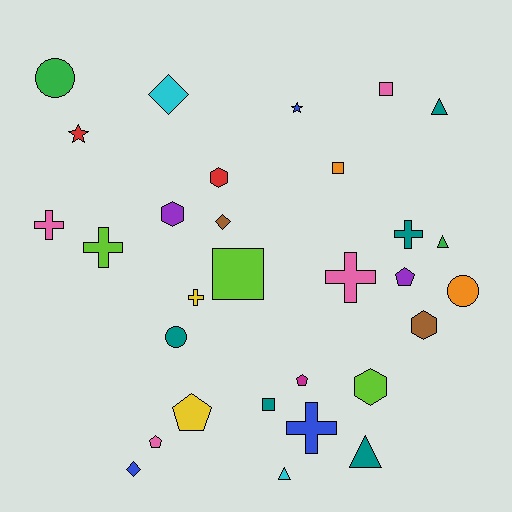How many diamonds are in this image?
There are 3 diamonds.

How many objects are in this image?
There are 30 objects.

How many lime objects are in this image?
There are 3 lime objects.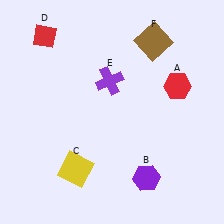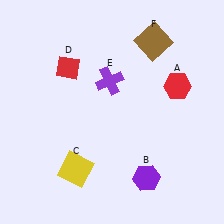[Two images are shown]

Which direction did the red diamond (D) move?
The red diamond (D) moved down.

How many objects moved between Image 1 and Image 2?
1 object moved between the two images.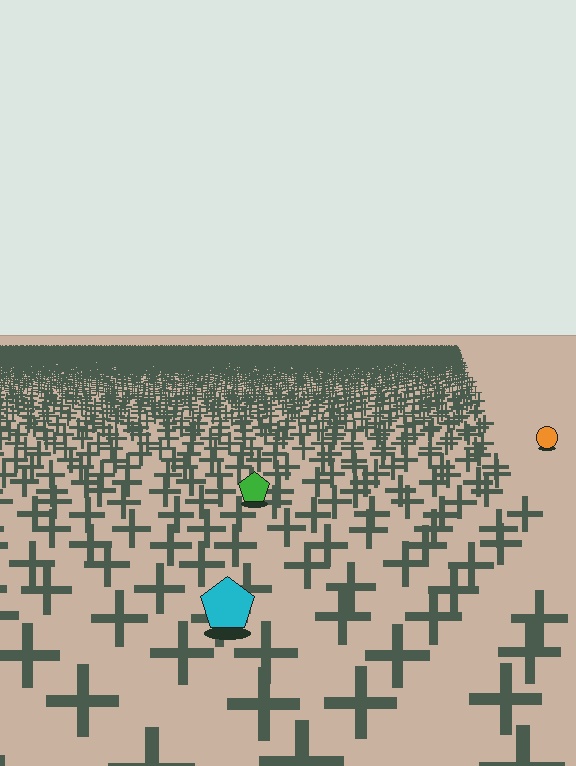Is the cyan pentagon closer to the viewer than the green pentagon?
Yes. The cyan pentagon is closer — you can tell from the texture gradient: the ground texture is coarser near it.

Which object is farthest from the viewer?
The orange circle is farthest from the viewer. It appears smaller and the ground texture around it is denser.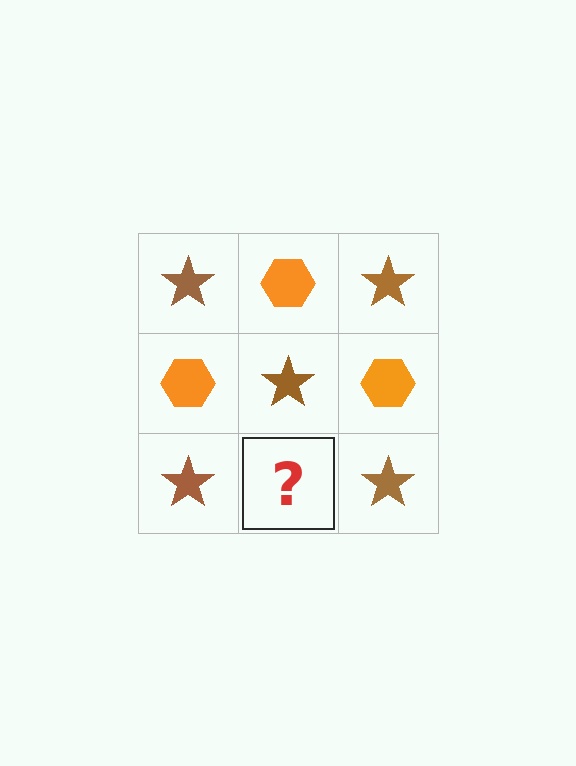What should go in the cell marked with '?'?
The missing cell should contain an orange hexagon.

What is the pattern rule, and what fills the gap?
The rule is that it alternates brown star and orange hexagon in a checkerboard pattern. The gap should be filled with an orange hexagon.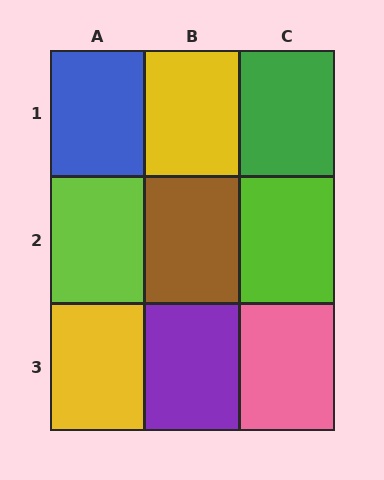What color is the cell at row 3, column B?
Purple.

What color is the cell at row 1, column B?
Yellow.